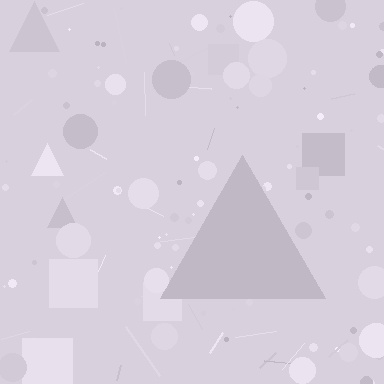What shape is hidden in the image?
A triangle is hidden in the image.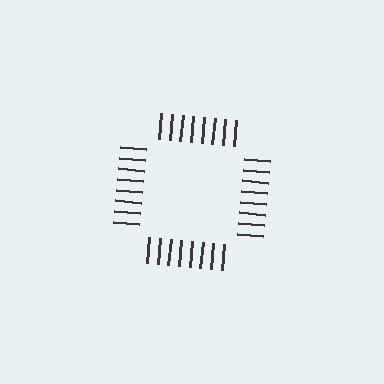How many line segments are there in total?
32 — 8 along each of the 4 edges.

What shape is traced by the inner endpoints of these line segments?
An illusory square — the line segments terminate on its edges but no continuous stroke is drawn.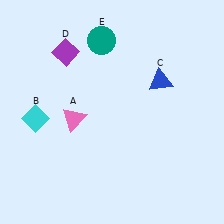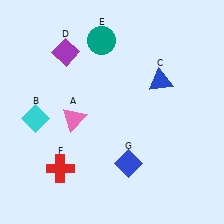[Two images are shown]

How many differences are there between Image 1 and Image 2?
There are 2 differences between the two images.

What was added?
A red cross (F), a blue diamond (G) were added in Image 2.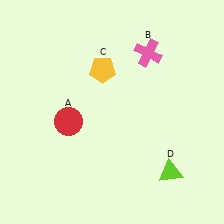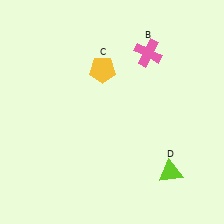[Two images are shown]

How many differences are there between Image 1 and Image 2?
There is 1 difference between the two images.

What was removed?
The red circle (A) was removed in Image 2.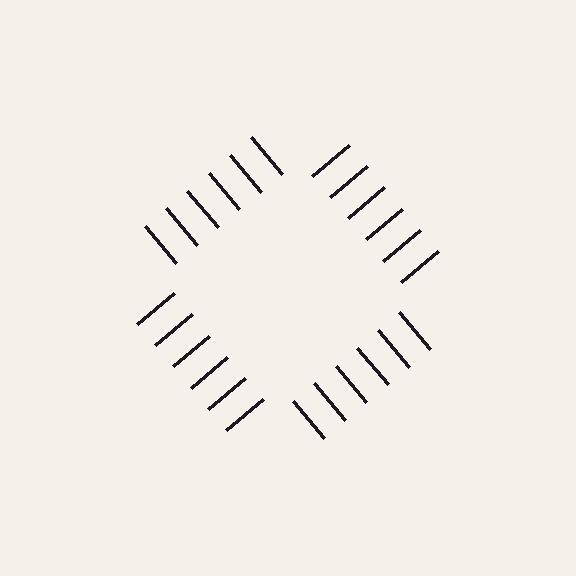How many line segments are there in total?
24 — 6 along each of the 4 edges.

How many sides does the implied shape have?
4 sides — the line-ends trace a square.